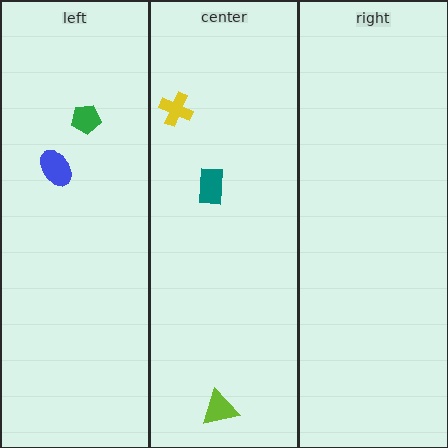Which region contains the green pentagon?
The left region.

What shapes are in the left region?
The blue ellipse, the green pentagon.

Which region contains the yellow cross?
The center region.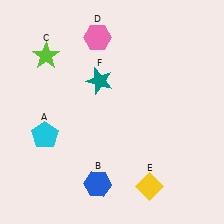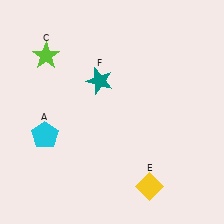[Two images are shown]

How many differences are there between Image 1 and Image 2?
There are 2 differences between the two images.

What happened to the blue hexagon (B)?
The blue hexagon (B) was removed in Image 2. It was in the bottom-left area of Image 1.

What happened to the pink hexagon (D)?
The pink hexagon (D) was removed in Image 2. It was in the top-left area of Image 1.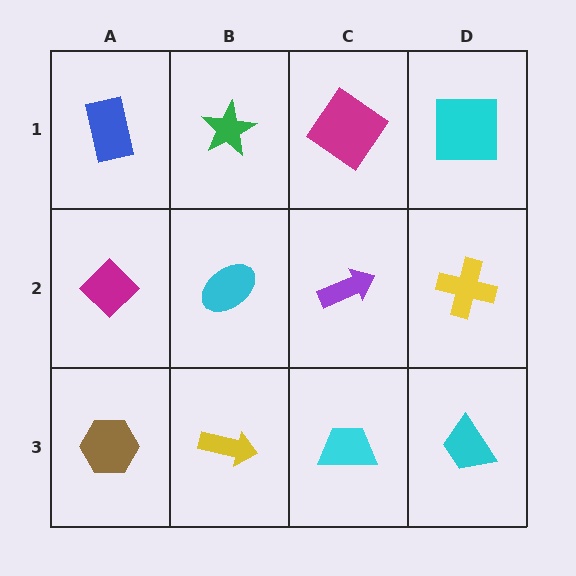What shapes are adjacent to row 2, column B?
A green star (row 1, column B), a yellow arrow (row 3, column B), a magenta diamond (row 2, column A), a purple arrow (row 2, column C).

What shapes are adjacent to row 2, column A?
A blue rectangle (row 1, column A), a brown hexagon (row 3, column A), a cyan ellipse (row 2, column B).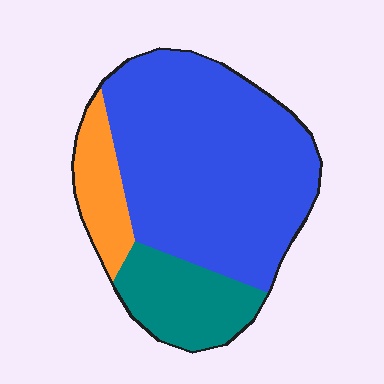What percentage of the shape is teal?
Teal takes up about one fifth (1/5) of the shape.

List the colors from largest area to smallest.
From largest to smallest: blue, teal, orange.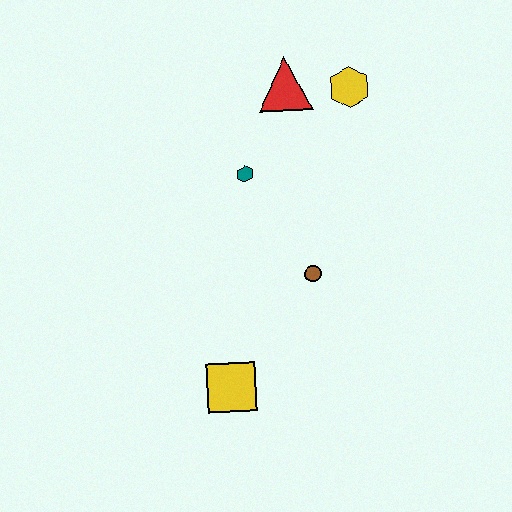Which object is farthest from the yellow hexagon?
The yellow square is farthest from the yellow hexagon.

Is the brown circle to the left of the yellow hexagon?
Yes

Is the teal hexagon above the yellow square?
Yes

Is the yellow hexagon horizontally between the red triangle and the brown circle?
No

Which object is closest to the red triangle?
The yellow hexagon is closest to the red triangle.